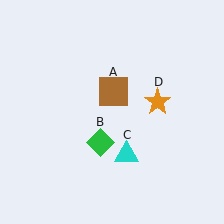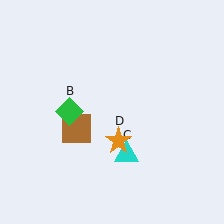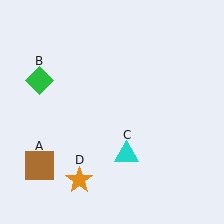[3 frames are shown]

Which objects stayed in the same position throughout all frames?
Cyan triangle (object C) remained stationary.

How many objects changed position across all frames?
3 objects changed position: brown square (object A), green diamond (object B), orange star (object D).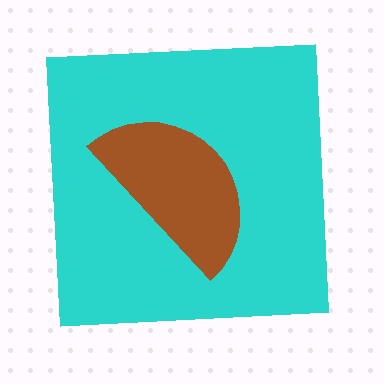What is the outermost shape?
The cyan square.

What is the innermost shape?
The brown semicircle.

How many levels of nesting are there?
2.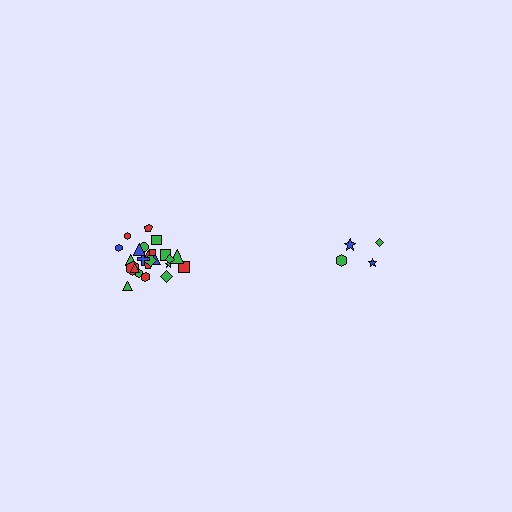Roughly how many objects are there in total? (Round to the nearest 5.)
Roughly 30 objects in total.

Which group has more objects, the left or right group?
The left group.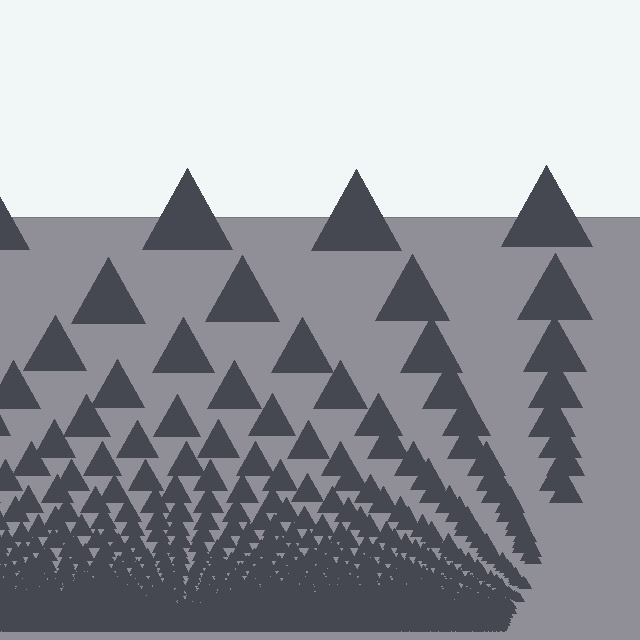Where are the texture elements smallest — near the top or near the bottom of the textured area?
Near the bottom.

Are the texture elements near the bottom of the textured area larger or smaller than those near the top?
Smaller. The gradient is inverted — elements near the bottom are smaller and denser.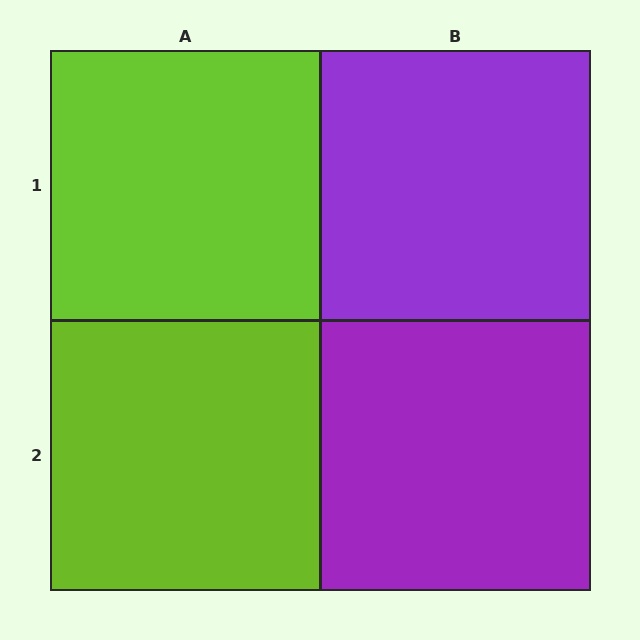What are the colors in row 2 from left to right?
Lime, purple.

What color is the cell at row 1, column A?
Lime.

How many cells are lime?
2 cells are lime.